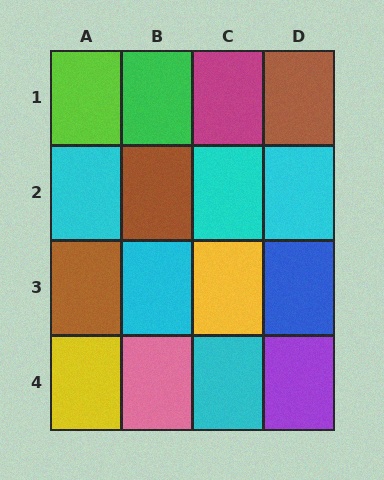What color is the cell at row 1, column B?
Green.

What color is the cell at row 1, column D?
Brown.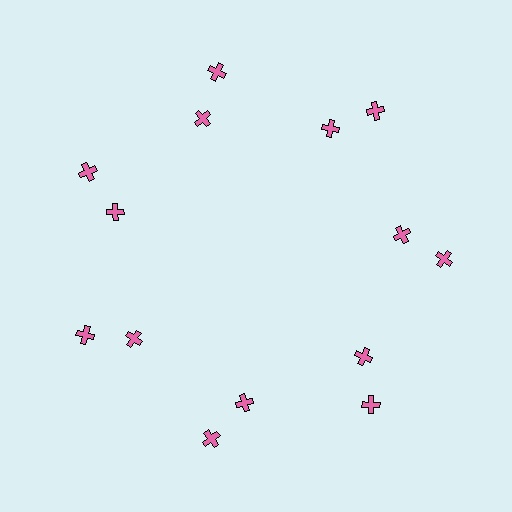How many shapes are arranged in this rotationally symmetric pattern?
There are 14 shapes, arranged in 7 groups of 2.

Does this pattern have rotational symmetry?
Yes, this pattern has 7-fold rotational symmetry. It looks the same after rotating 51 degrees around the center.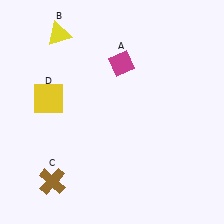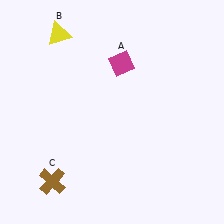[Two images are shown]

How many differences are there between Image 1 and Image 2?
There is 1 difference between the two images.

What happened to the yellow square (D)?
The yellow square (D) was removed in Image 2. It was in the top-left area of Image 1.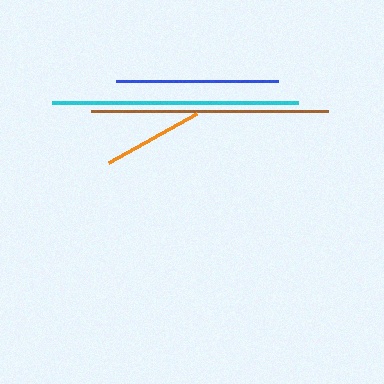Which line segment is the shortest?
The orange line is the shortest at approximately 101 pixels.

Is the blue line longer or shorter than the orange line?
The blue line is longer than the orange line.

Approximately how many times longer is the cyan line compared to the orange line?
The cyan line is approximately 2.4 times the length of the orange line.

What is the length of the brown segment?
The brown segment is approximately 237 pixels long.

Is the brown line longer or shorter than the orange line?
The brown line is longer than the orange line.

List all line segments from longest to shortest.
From longest to shortest: cyan, brown, blue, orange.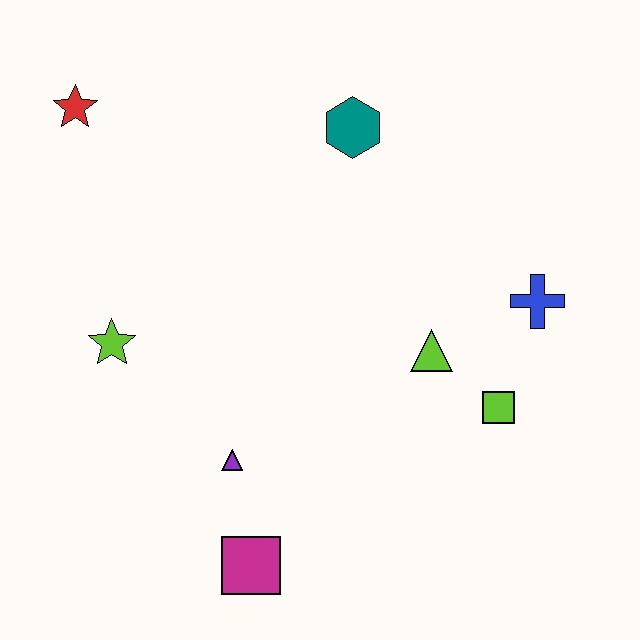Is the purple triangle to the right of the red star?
Yes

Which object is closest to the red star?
The lime star is closest to the red star.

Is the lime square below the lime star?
Yes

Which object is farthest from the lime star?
The blue cross is farthest from the lime star.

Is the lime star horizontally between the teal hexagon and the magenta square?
No